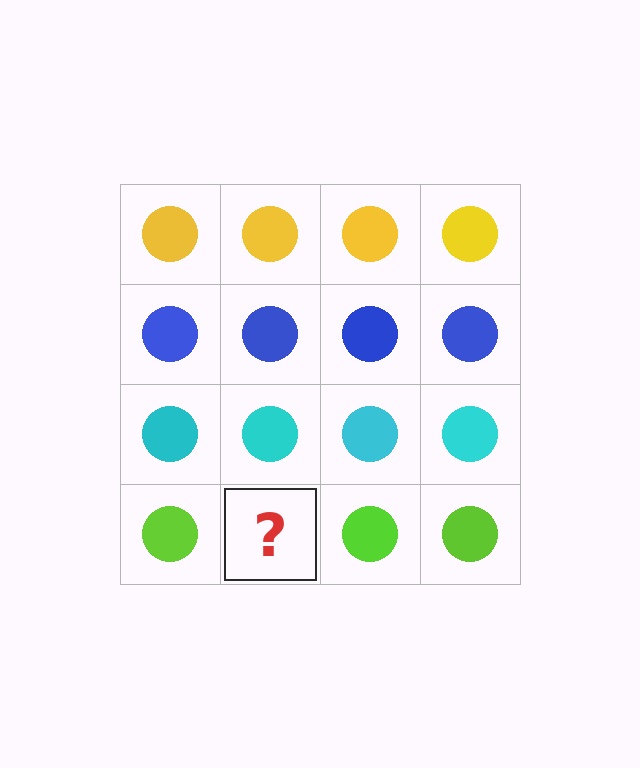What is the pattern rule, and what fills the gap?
The rule is that each row has a consistent color. The gap should be filled with a lime circle.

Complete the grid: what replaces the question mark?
The question mark should be replaced with a lime circle.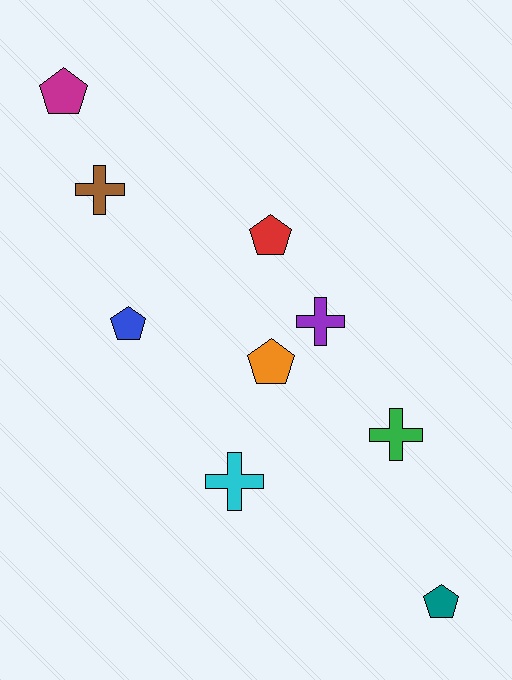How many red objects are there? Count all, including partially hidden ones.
There is 1 red object.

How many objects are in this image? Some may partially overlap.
There are 9 objects.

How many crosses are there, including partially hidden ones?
There are 4 crosses.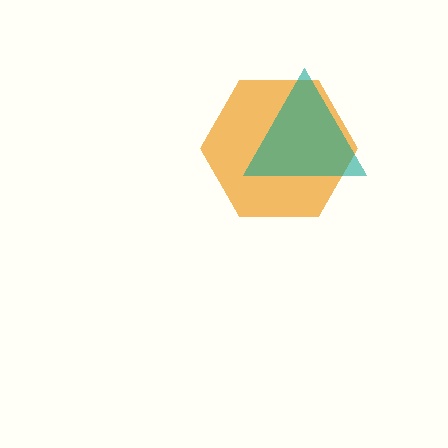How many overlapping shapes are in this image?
There are 2 overlapping shapes in the image.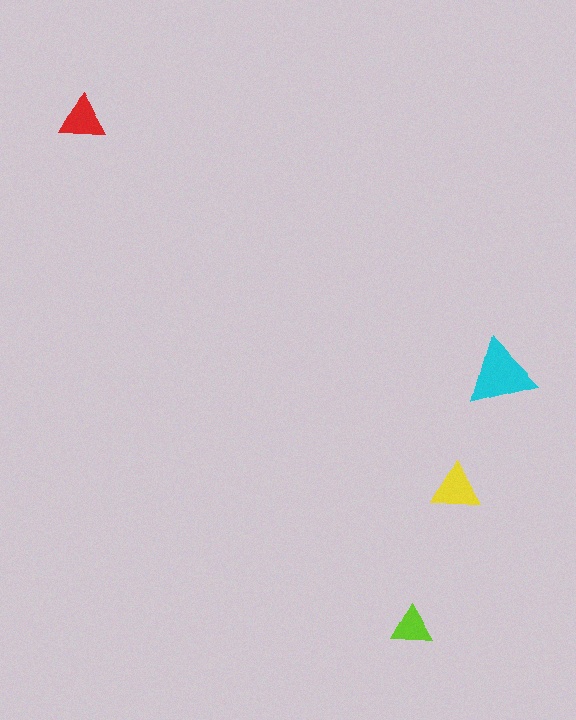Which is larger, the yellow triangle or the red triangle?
The yellow one.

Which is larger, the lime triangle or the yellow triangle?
The yellow one.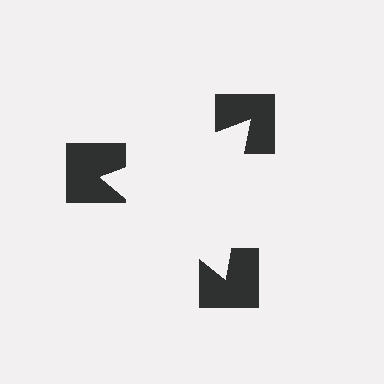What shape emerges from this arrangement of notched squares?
An illusory triangle — its edges are inferred from the aligned wedge cuts in the notched squares, not physically drawn.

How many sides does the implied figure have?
3 sides.